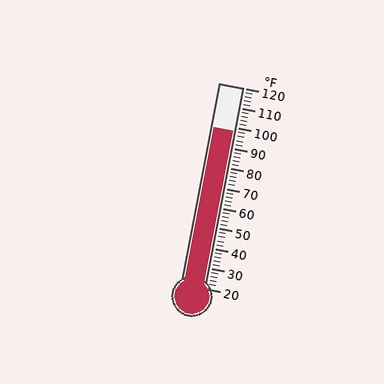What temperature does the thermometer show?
The thermometer shows approximately 98°F.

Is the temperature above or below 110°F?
The temperature is below 110°F.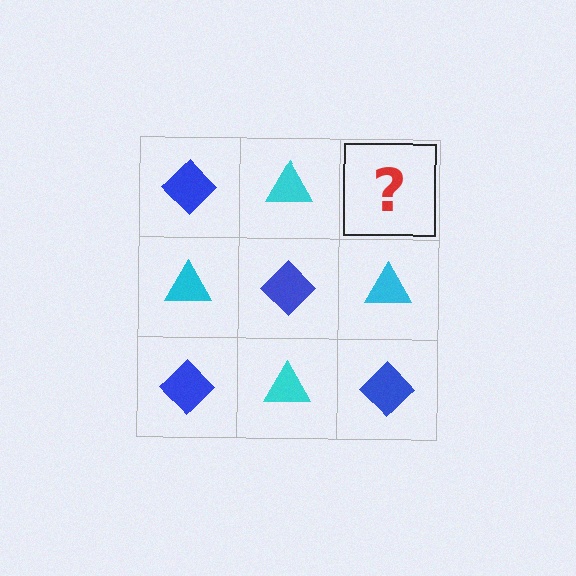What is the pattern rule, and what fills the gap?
The rule is that it alternates blue diamond and cyan triangle in a checkerboard pattern. The gap should be filled with a blue diamond.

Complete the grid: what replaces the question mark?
The question mark should be replaced with a blue diamond.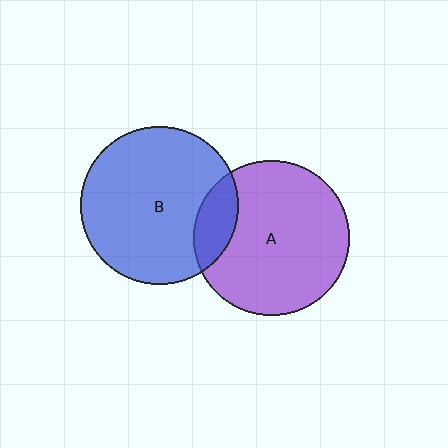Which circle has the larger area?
Circle B (blue).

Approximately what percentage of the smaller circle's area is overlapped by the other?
Approximately 15%.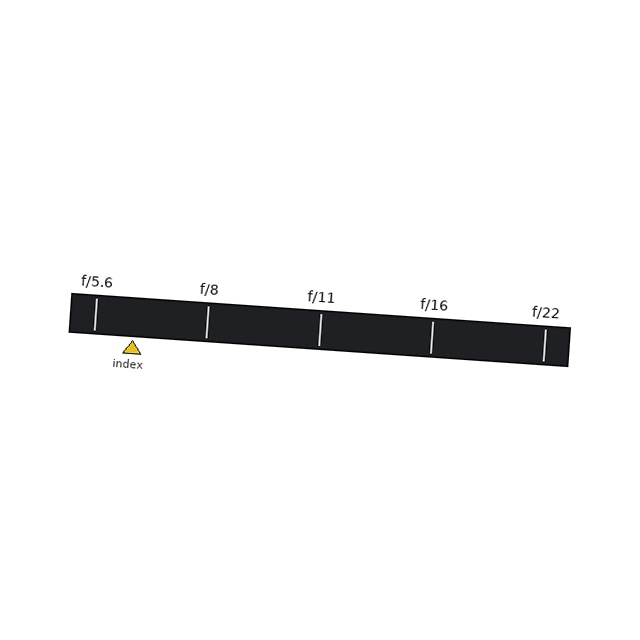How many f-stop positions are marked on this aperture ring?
There are 5 f-stop positions marked.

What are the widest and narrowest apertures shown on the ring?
The widest aperture shown is f/5.6 and the narrowest is f/22.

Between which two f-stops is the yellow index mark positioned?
The index mark is between f/5.6 and f/8.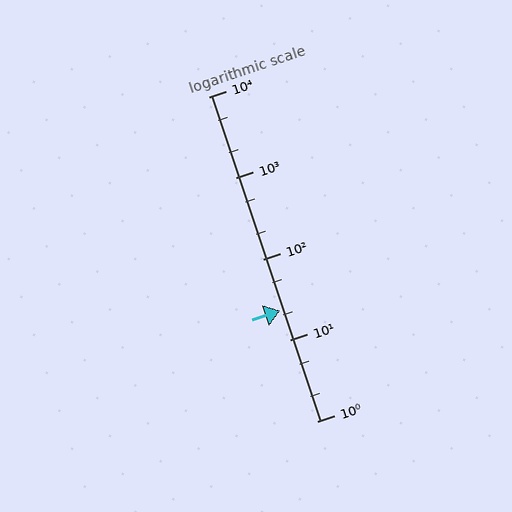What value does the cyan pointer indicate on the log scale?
The pointer indicates approximately 23.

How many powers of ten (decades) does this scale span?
The scale spans 4 decades, from 1 to 10000.